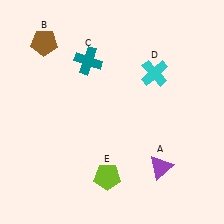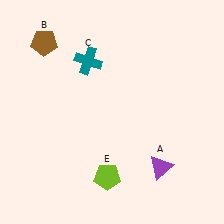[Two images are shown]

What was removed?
The cyan cross (D) was removed in Image 2.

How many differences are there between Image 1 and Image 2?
There is 1 difference between the two images.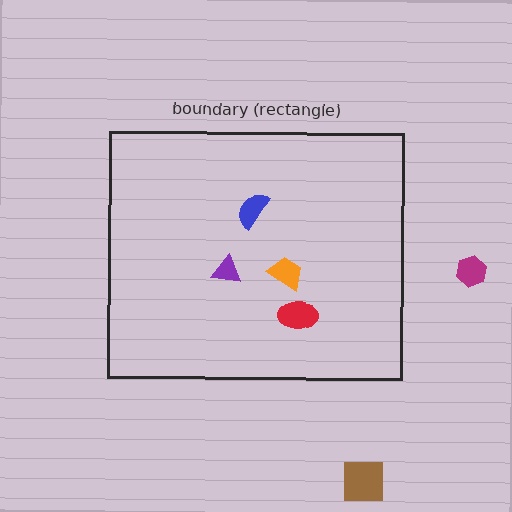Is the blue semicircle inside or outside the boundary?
Inside.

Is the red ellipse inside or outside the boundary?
Inside.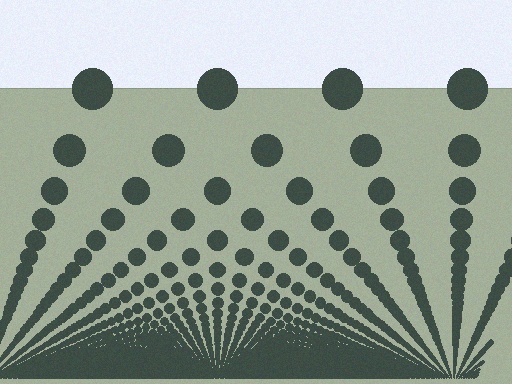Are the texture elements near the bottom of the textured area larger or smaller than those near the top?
Smaller. The gradient is inverted — elements near the bottom are smaller and denser.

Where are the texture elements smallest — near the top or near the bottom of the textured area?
Near the bottom.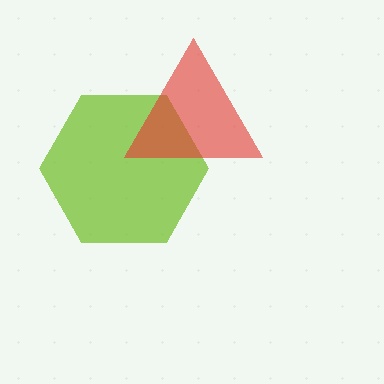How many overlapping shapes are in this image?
There are 2 overlapping shapes in the image.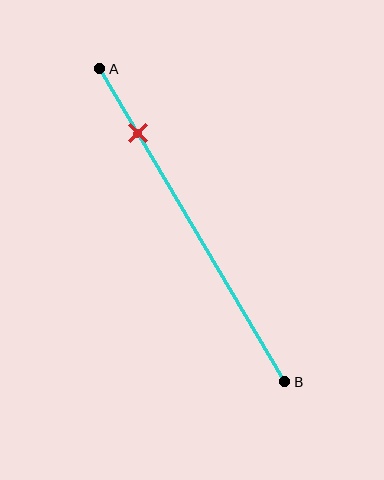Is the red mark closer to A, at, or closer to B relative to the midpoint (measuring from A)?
The red mark is closer to point A than the midpoint of segment AB.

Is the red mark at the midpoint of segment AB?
No, the mark is at about 20% from A, not at the 50% midpoint.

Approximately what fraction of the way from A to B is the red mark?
The red mark is approximately 20% of the way from A to B.